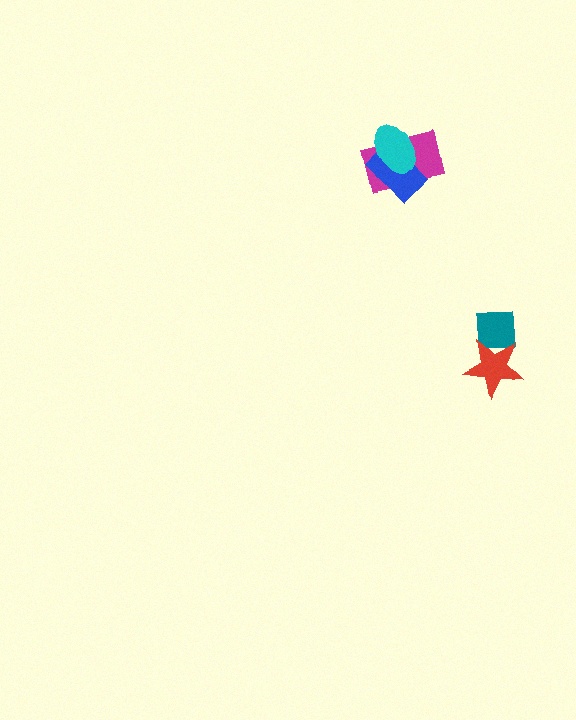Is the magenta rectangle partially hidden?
Yes, it is partially covered by another shape.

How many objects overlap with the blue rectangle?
2 objects overlap with the blue rectangle.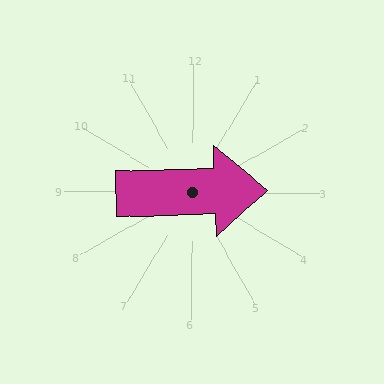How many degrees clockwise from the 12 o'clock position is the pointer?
Approximately 88 degrees.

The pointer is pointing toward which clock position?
Roughly 3 o'clock.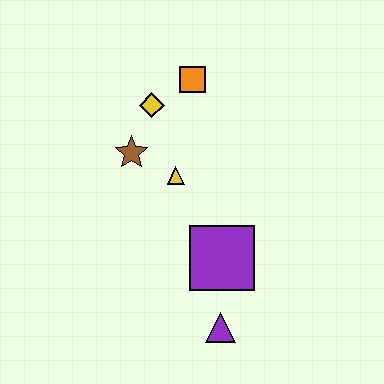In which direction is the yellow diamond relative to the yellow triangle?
The yellow diamond is above the yellow triangle.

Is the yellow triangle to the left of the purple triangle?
Yes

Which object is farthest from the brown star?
The purple triangle is farthest from the brown star.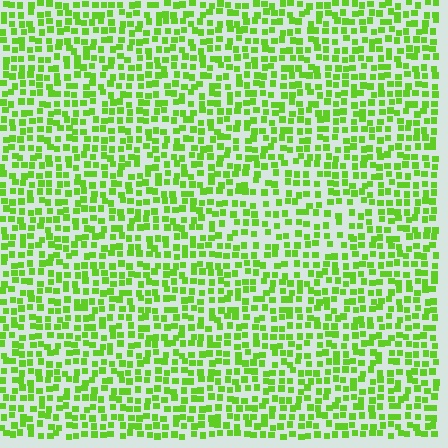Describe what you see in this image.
The image contains small lime elements arranged at two different densities. A diamond-shaped region is visible where the elements are less densely packed than the surrounding area.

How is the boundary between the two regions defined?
The boundary is defined by a change in element density (approximately 1.4x ratio). All elements are the same color, size, and shape.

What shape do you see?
I see a diamond.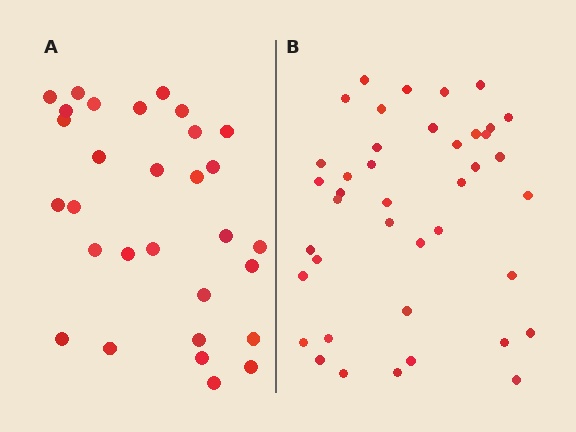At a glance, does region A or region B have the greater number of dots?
Region B (the right region) has more dots.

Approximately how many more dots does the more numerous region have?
Region B has roughly 12 or so more dots than region A.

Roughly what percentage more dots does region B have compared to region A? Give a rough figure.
About 35% more.